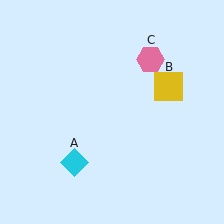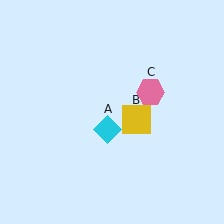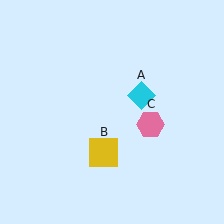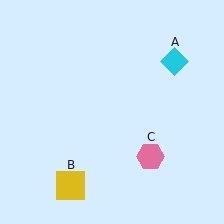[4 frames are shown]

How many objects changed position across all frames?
3 objects changed position: cyan diamond (object A), yellow square (object B), pink hexagon (object C).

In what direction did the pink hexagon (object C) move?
The pink hexagon (object C) moved down.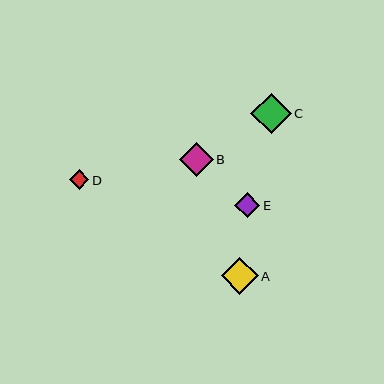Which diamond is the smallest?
Diamond D is the smallest with a size of approximately 20 pixels.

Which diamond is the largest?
Diamond C is the largest with a size of approximately 41 pixels.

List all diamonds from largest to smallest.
From largest to smallest: C, A, B, E, D.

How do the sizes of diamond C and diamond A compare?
Diamond C and diamond A are approximately the same size.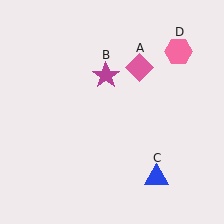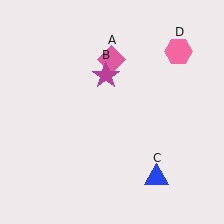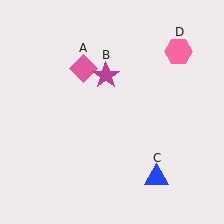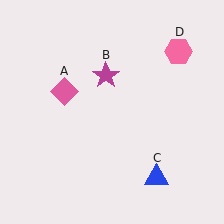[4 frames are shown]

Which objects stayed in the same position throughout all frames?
Magenta star (object B) and blue triangle (object C) and pink hexagon (object D) remained stationary.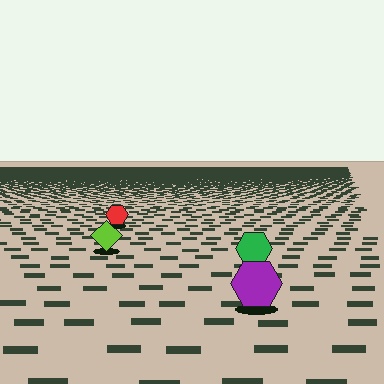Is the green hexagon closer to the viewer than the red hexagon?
Yes. The green hexagon is closer — you can tell from the texture gradient: the ground texture is coarser near it.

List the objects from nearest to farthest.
From nearest to farthest: the purple hexagon, the green hexagon, the lime diamond, the red hexagon.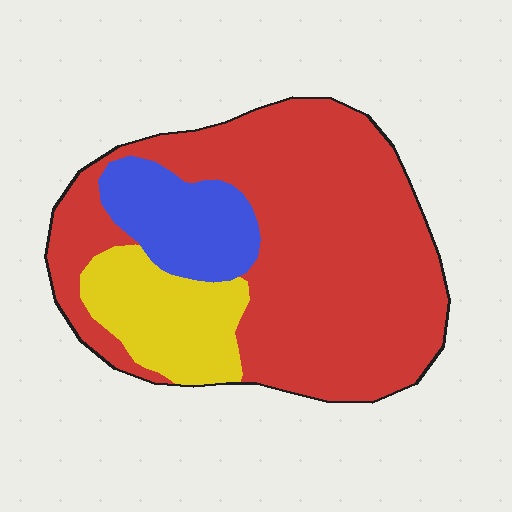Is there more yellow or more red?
Red.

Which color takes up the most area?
Red, at roughly 70%.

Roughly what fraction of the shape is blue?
Blue covers 14% of the shape.